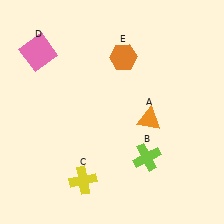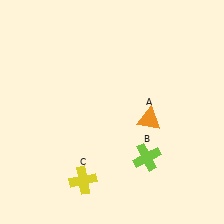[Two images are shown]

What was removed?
The orange hexagon (E), the pink square (D) were removed in Image 2.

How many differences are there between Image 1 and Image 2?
There are 2 differences between the two images.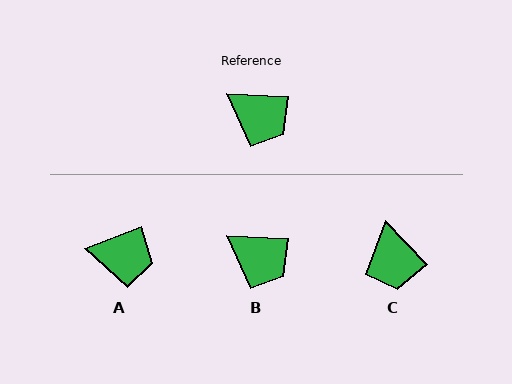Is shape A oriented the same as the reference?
No, it is off by about 24 degrees.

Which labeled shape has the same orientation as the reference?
B.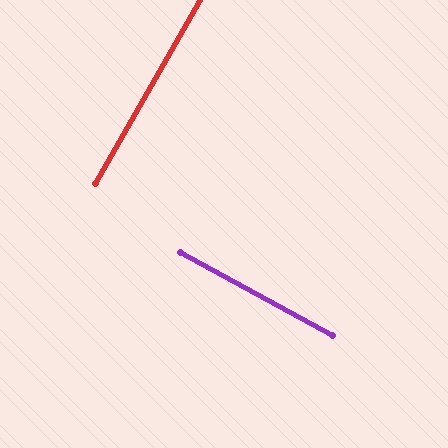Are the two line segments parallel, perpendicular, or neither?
Perpendicular — they meet at approximately 89°.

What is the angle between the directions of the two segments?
Approximately 89 degrees.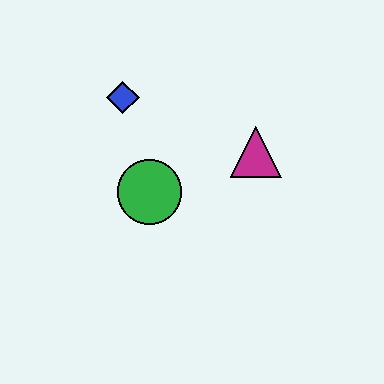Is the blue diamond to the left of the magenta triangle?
Yes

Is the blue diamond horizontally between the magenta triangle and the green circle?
No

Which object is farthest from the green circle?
The magenta triangle is farthest from the green circle.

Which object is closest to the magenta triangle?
The green circle is closest to the magenta triangle.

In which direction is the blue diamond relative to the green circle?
The blue diamond is above the green circle.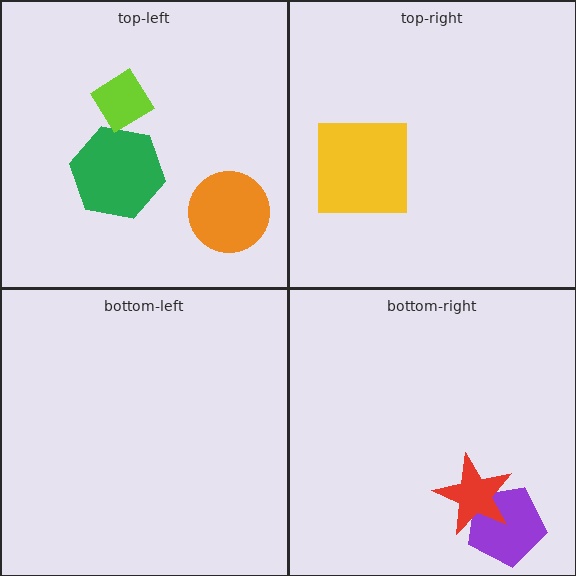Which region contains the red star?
The bottom-right region.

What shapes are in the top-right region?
The yellow square.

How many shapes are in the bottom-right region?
2.